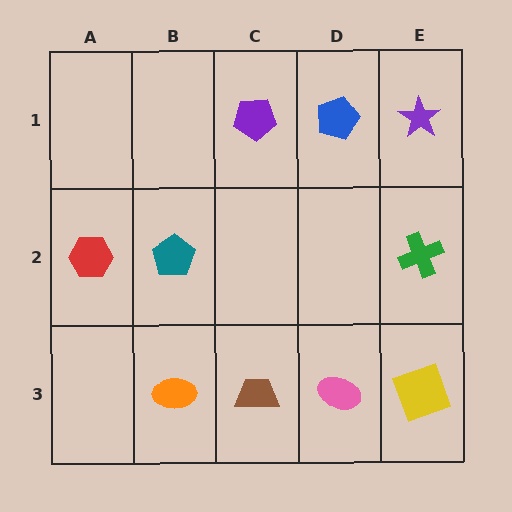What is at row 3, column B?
An orange ellipse.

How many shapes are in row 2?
3 shapes.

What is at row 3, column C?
A brown trapezoid.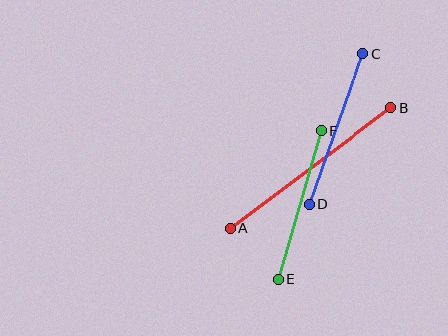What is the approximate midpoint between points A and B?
The midpoint is at approximately (311, 168) pixels.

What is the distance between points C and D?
The distance is approximately 159 pixels.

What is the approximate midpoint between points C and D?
The midpoint is at approximately (336, 129) pixels.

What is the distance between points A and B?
The distance is approximately 200 pixels.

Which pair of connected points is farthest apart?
Points A and B are farthest apart.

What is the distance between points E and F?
The distance is approximately 154 pixels.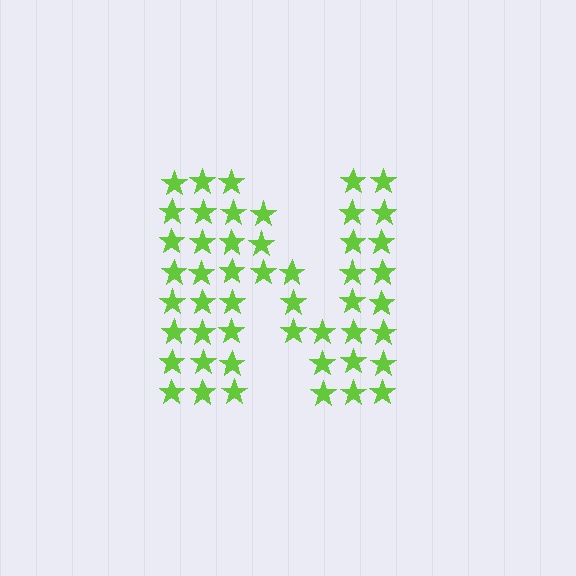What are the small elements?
The small elements are stars.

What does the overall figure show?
The overall figure shows the letter N.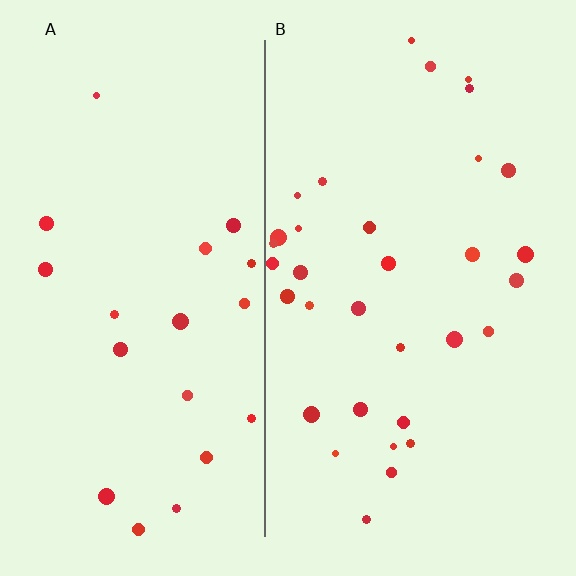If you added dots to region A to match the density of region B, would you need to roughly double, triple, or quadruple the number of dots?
Approximately double.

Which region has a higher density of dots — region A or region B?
B (the right).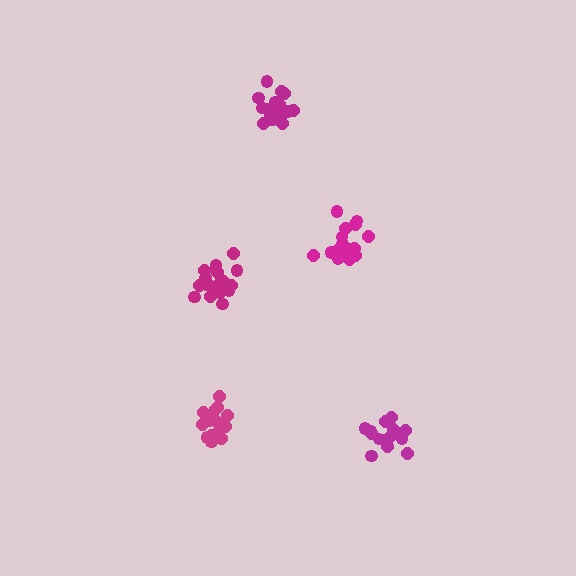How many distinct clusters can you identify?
There are 5 distinct clusters.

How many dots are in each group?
Group 1: 20 dots, Group 2: 19 dots, Group 3: 15 dots, Group 4: 16 dots, Group 5: 21 dots (91 total).